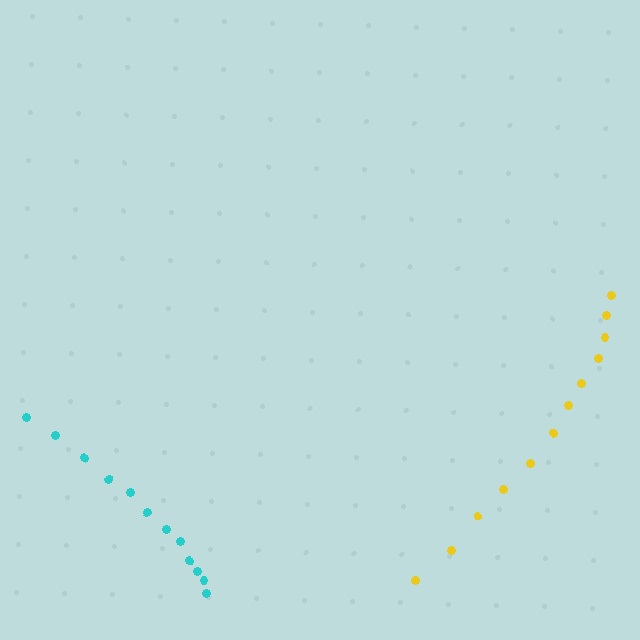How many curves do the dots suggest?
There are 2 distinct paths.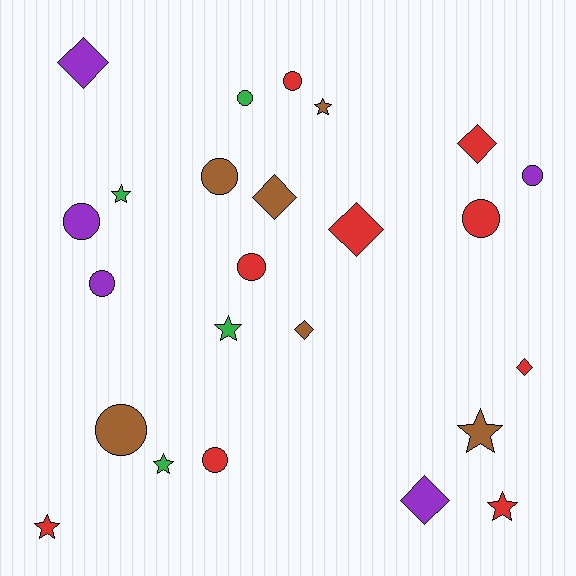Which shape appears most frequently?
Circle, with 10 objects.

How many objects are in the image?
There are 24 objects.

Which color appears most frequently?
Red, with 9 objects.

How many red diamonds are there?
There are 3 red diamonds.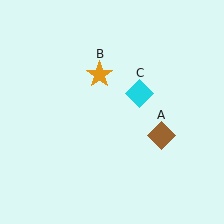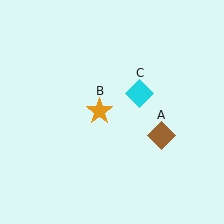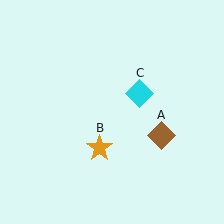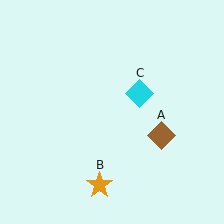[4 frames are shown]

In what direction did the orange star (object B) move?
The orange star (object B) moved down.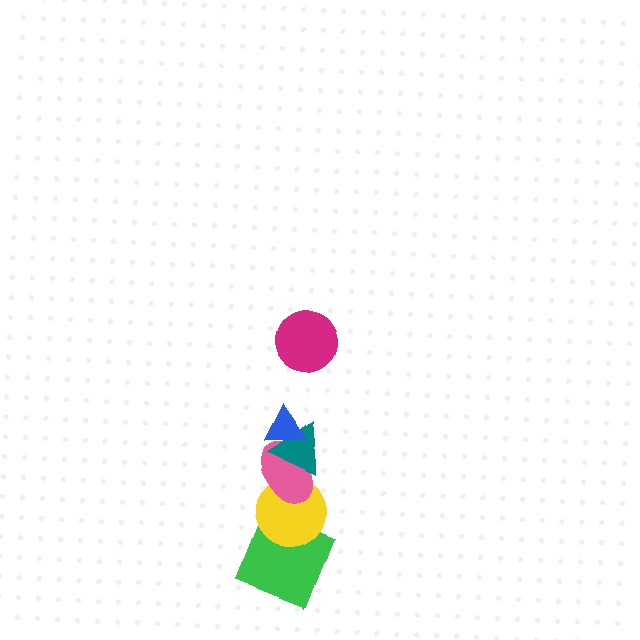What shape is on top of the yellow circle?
The pink ellipse is on top of the yellow circle.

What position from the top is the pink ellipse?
The pink ellipse is 4th from the top.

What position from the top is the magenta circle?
The magenta circle is 1st from the top.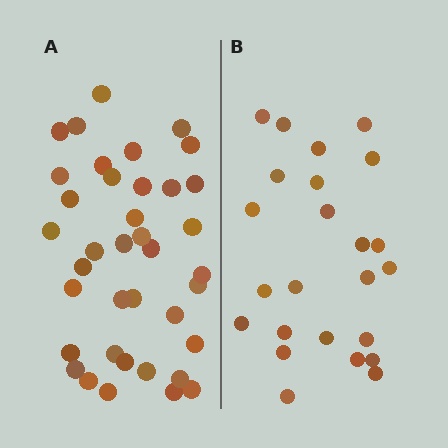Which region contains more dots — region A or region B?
Region A (the left region) has more dots.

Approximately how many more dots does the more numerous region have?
Region A has approximately 15 more dots than region B.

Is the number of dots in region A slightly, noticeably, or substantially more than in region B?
Region A has substantially more. The ratio is roughly 1.6 to 1.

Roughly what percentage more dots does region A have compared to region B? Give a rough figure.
About 60% more.